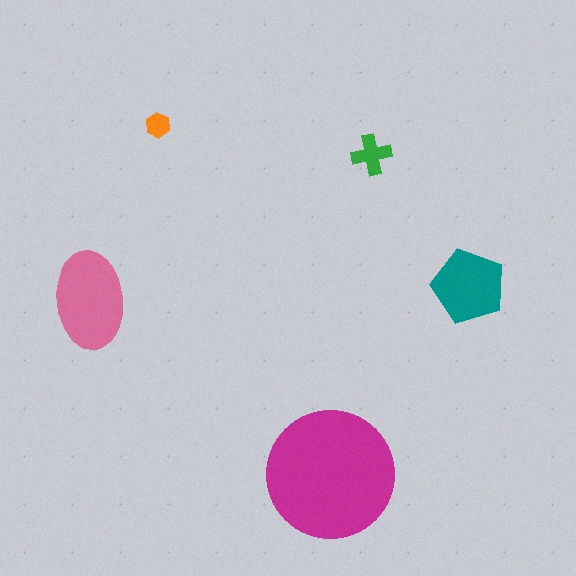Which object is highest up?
The orange hexagon is topmost.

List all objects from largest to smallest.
The magenta circle, the pink ellipse, the teal pentagon, the green cross, the orange hexagon.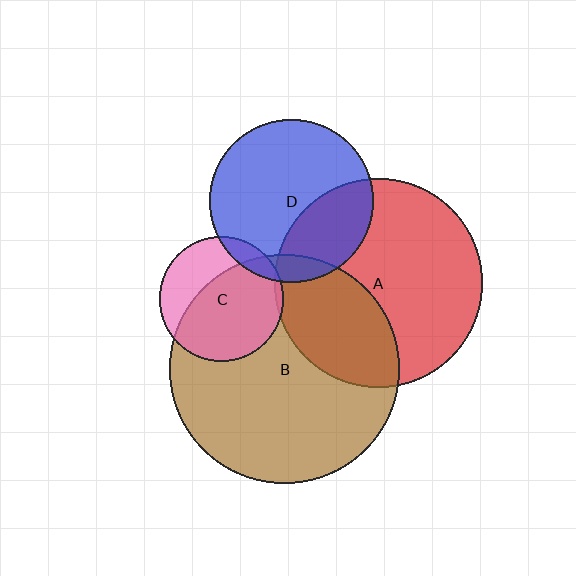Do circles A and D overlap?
Yes.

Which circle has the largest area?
Circle B (brown).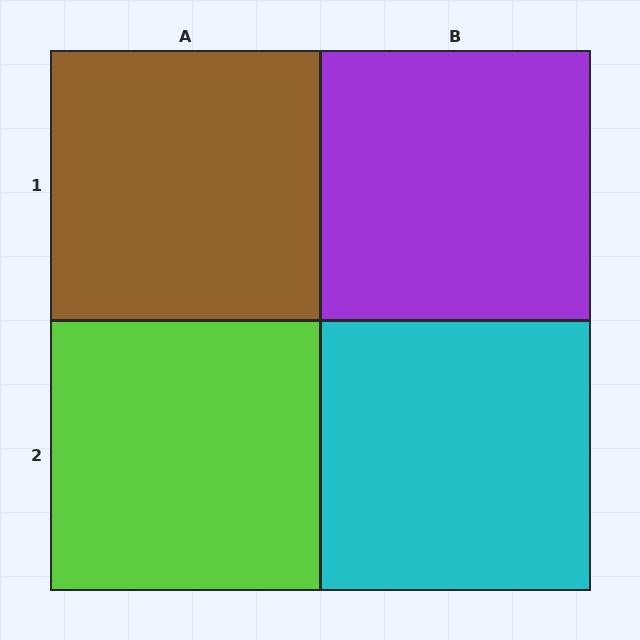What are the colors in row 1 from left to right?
Brown, purple.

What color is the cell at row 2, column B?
Cyan.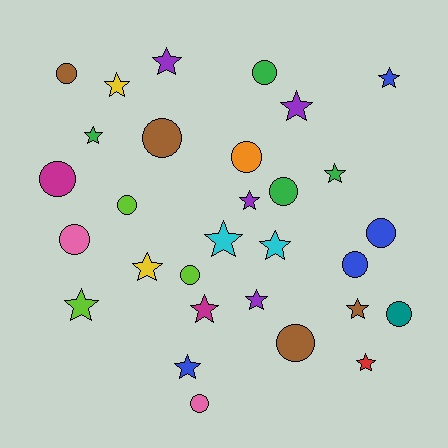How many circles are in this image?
There are 14 circles.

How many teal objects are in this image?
There is 1 teal object.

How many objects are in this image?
There are 30 objects.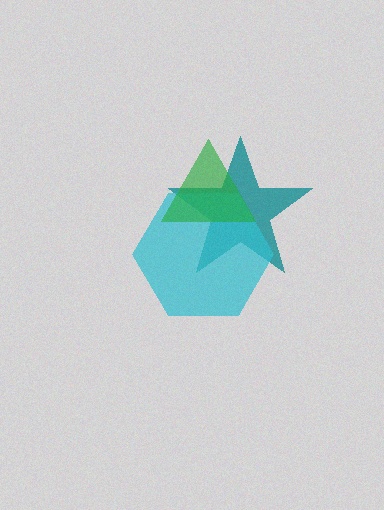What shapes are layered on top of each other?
The layered shapes are: a teal star, a cyan hexagon, a green triangle.